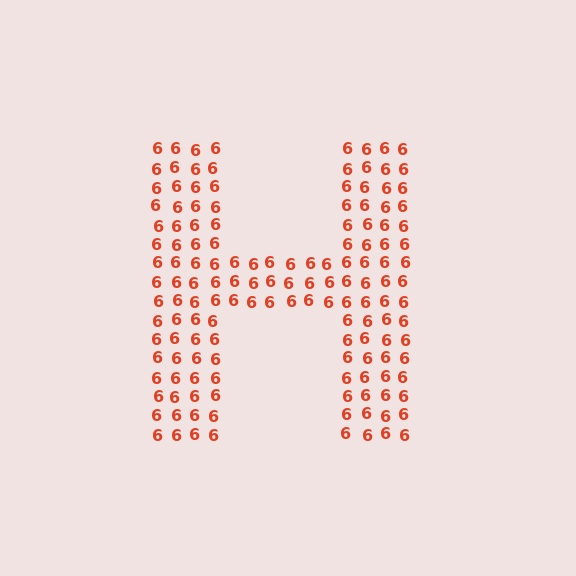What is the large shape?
The large shape is the letter H.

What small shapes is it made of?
It is made of small digit 6's.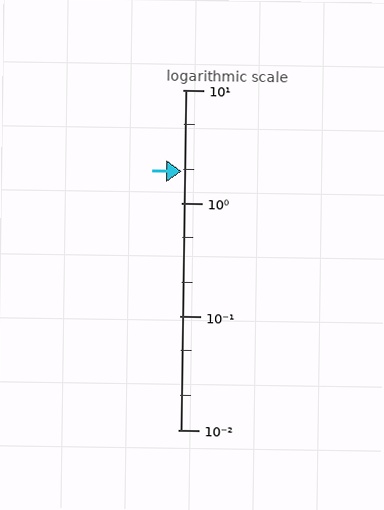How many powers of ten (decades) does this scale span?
The scale spans 3 decades, from 0.01 to 10.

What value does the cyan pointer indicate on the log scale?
The pointer indicates approximately 1.9.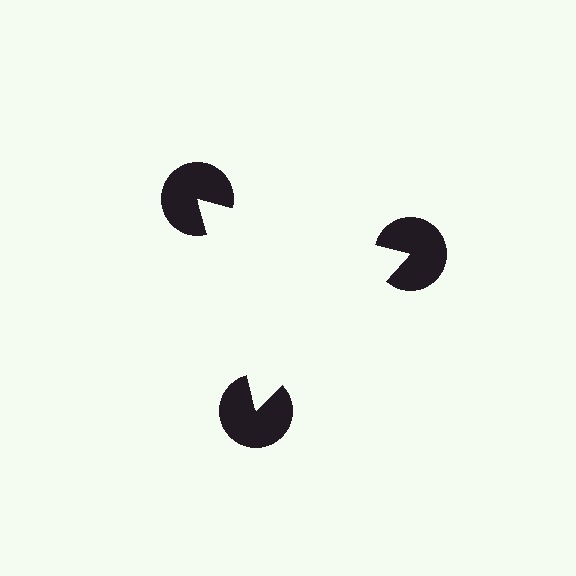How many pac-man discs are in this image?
There are 3 — one at each vertex of the illusory triangle.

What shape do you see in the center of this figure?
An illusory triangle — its edges are inferred from the aligned wedge cuts in the pac-man discs, not physically drawn.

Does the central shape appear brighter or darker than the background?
It typically appears slightly brighter than the background, even though no actual brightness change is drawn.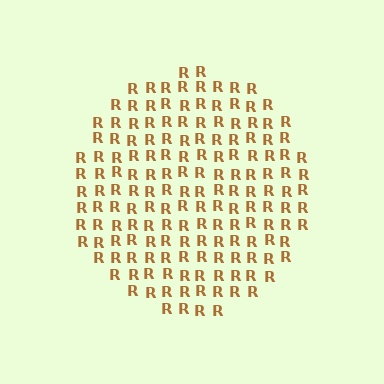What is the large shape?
The large shape is a circle.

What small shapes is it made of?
It is made of small letter R's.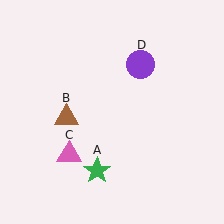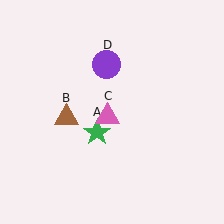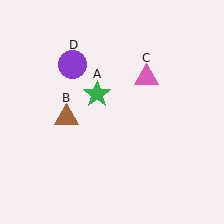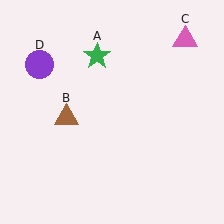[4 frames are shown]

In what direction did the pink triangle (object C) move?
The pink triangle (object C) moved up and to the right.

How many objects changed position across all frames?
3 objects changed position: green star (object A), pink triangle (object C), purple circle (object D).